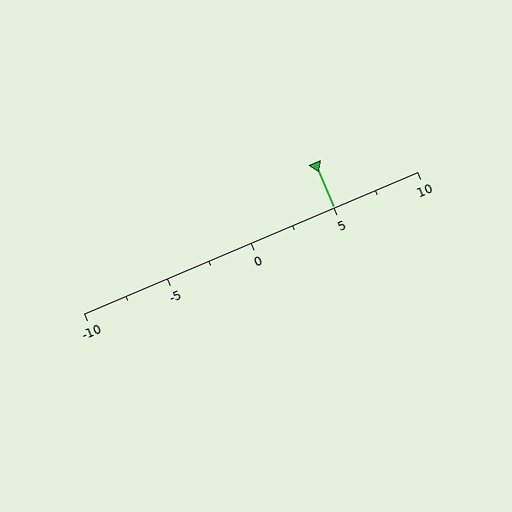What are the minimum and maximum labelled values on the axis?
The axis runs from -10 to 10.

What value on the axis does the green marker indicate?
The marker indicates approximately 5.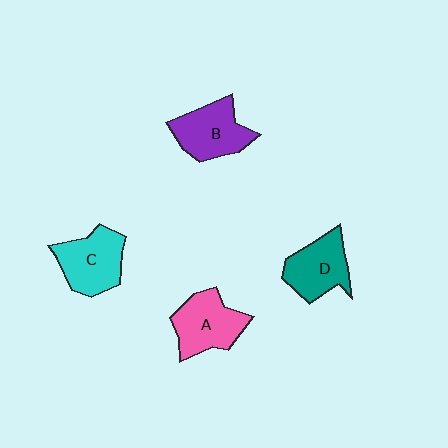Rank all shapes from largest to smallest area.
From largest to smallest: C (cyan), A (pink), B (purple), D (teal).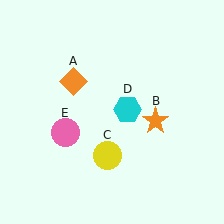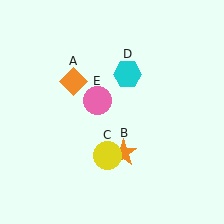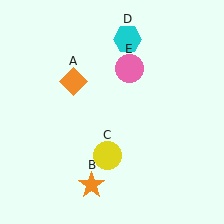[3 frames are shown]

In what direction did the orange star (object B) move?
The orange star (object B) moved down and to the left.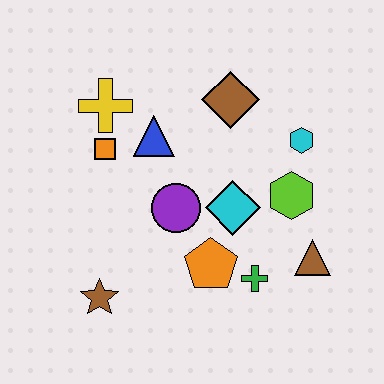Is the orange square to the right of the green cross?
No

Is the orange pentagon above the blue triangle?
No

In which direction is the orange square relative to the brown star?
The orange square is above the brown star.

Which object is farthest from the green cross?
The yellow cross is farthest from the green cross.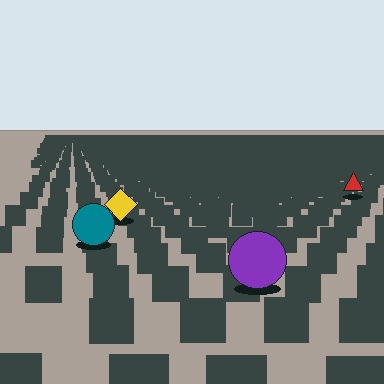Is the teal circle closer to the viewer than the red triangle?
Yes. The teal circle is closer — you can tell from the texture gradient: the ground texture is coarser near it.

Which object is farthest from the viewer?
The red triangle is farthest from the viewer. It appears smaller and the ground texture around it is denser.